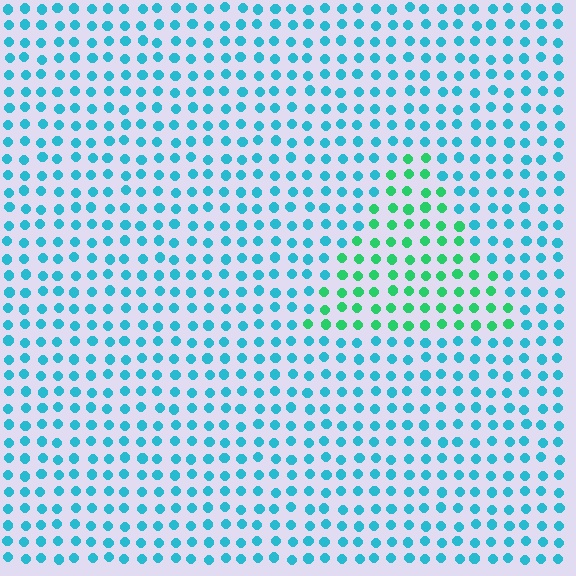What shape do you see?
I see a triangle.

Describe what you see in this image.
The image is filled with small cyan elements in a uniform arrangement. A triangle-shaped region is visible where the elements are tinted to a slightly different hue, forming a subtle color boundary.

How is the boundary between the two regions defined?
The boundary is defined purely by a slight shift in hue (about 44 degrees). Spacing, size, and orientation are identical on both sides.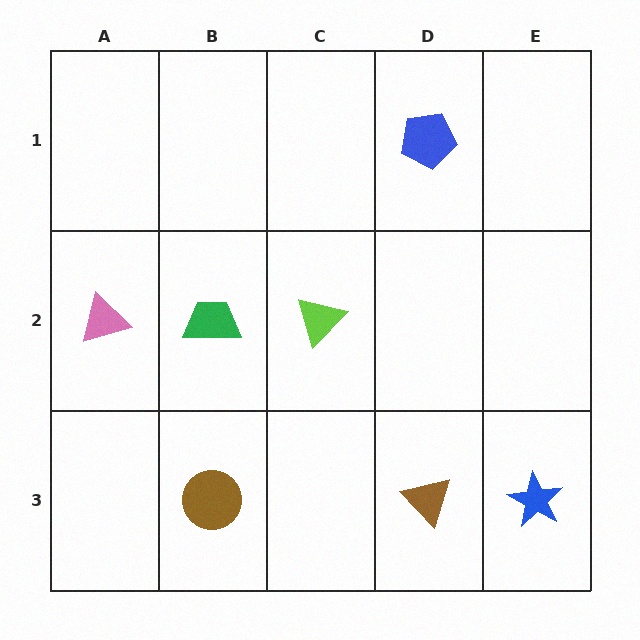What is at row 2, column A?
A pink triangle.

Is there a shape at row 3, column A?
No, that cell is empty.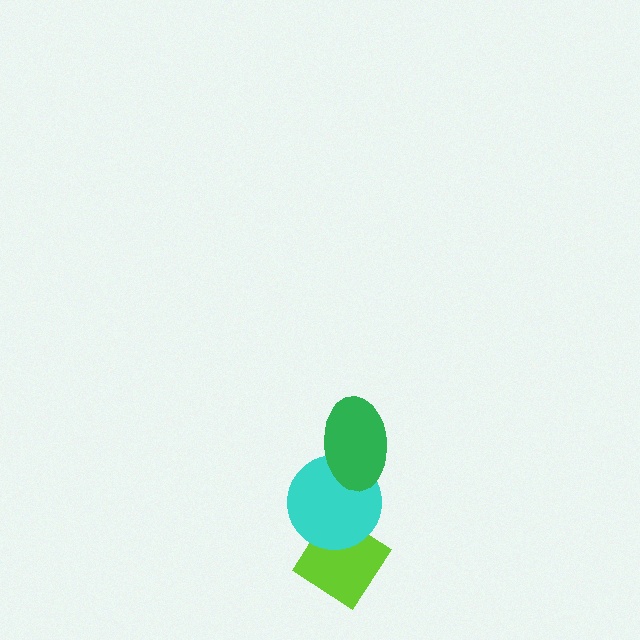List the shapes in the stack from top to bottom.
From top to bottom: the green ellipse, the cyan circle, the lime diamond.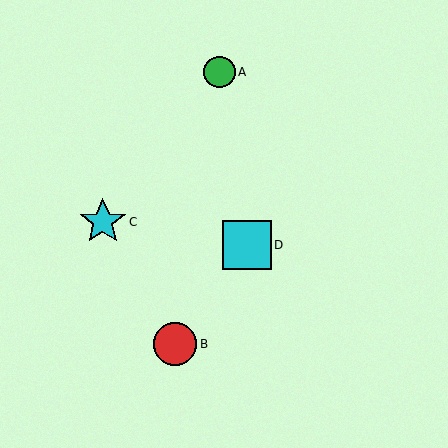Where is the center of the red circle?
The center of the red circle is at (175, 344).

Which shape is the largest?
The cyan square (labeled D) is the largest.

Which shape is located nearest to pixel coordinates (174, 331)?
The red circle (labeled B) at (175, 344) is nearest to that location.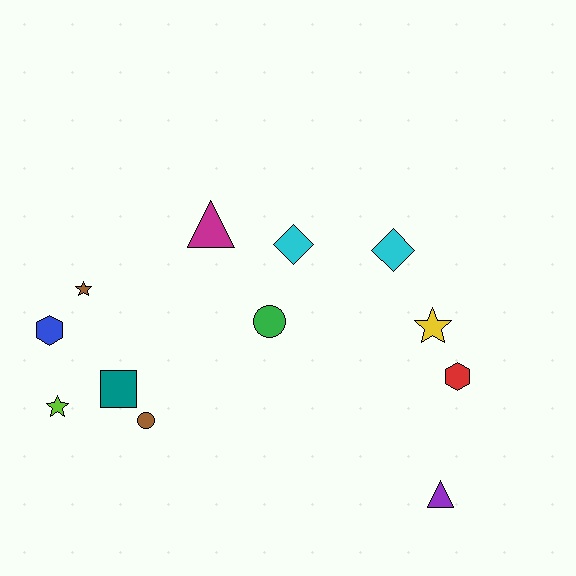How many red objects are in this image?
There is 1 red object.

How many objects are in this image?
There are 12 objects.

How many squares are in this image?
There is 1 square.